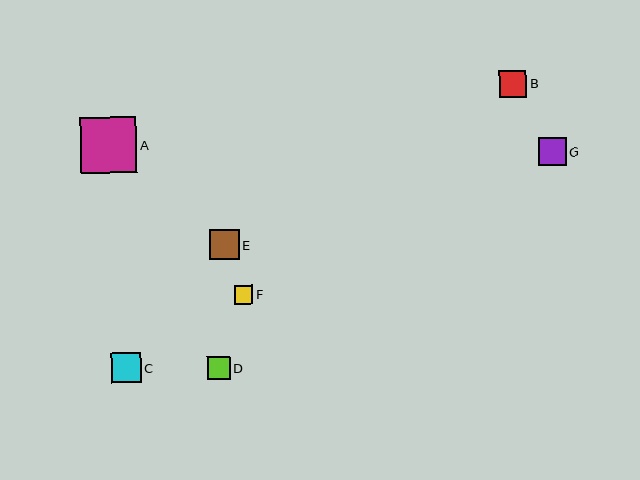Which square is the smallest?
Square F is the smallest with a size of approximately 19 pixels.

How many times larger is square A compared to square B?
Square A is approximately 2.1 times the size of square B.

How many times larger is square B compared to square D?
Square B is approximately 1.2 times the size of square D.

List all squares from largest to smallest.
From largest to smallest: A, C, E, G, B, D, F.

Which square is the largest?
Square A is the largest with a size of approximately 56 pixels.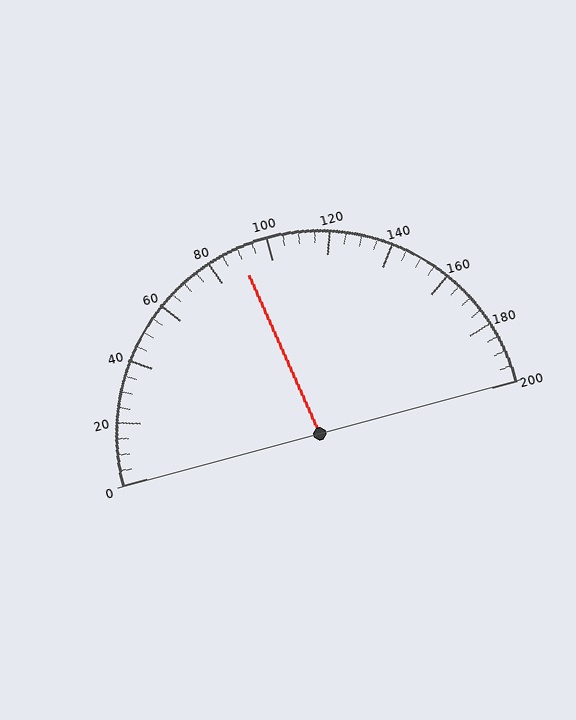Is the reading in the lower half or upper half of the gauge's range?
The reading is in the lower half of the range (0 to 200).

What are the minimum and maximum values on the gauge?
The gauge ranges from 0 to 200.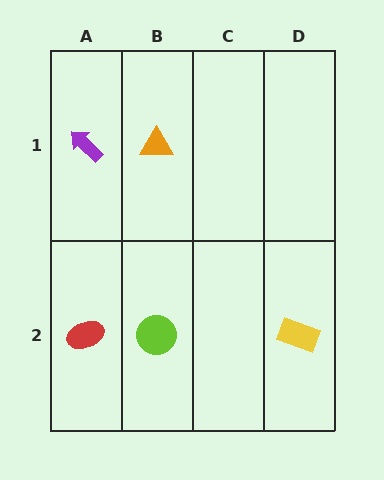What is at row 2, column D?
A yellow rectangle.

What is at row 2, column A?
A red ellipse.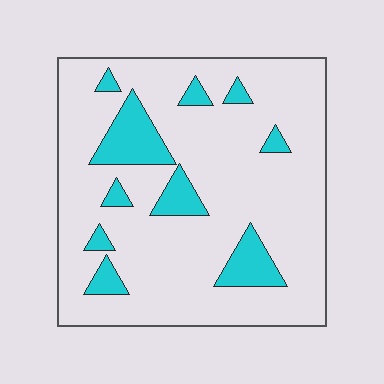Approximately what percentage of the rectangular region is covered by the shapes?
Approximately 15%.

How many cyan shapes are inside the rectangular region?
10.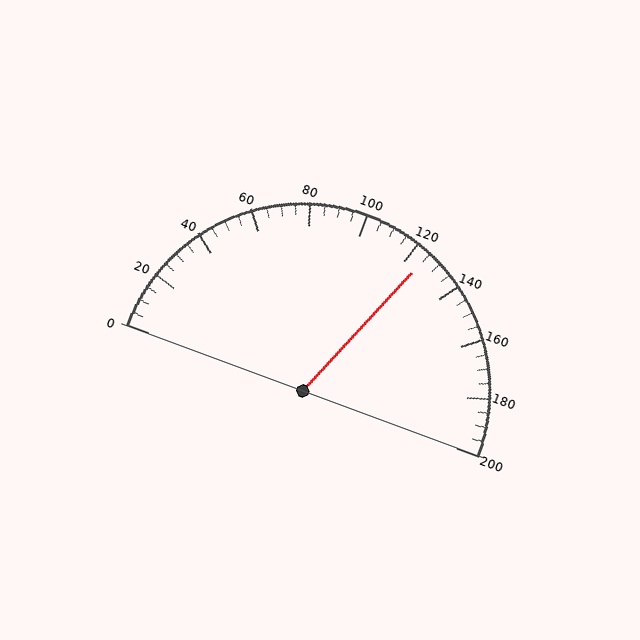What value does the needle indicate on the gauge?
The needle indicates approximately 125.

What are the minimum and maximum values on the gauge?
The gauge ranges from 0 to 200.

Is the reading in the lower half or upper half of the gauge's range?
The reading is in the upper half of the range (0 to 200).